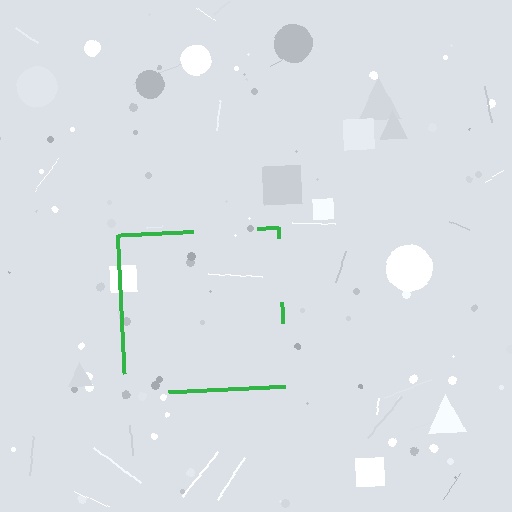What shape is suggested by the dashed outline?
The dashed outline suggests a square.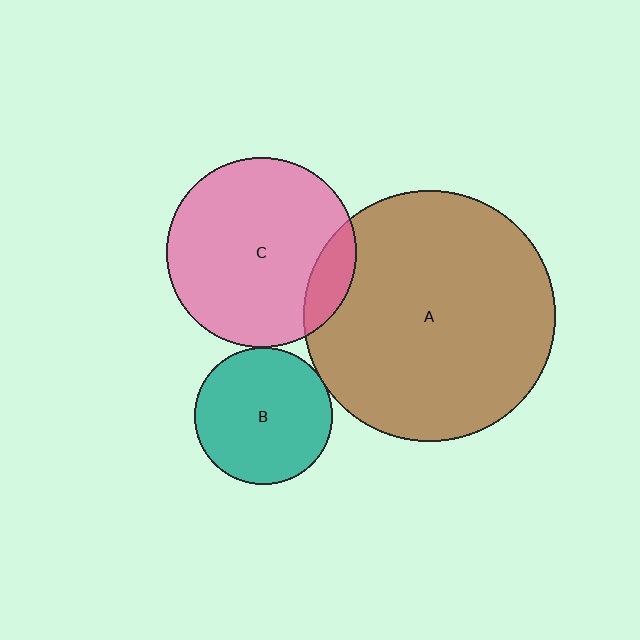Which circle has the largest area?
Circle A (brown).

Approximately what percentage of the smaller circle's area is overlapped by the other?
Approximately 10%.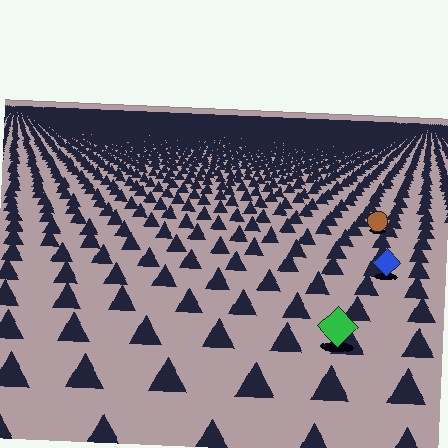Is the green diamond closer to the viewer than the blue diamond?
Yes. The green diamond is closer — you can tell from the texture gradient: the ground texture is coarser near it.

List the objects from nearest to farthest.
From nearest to farthest: the green diamond, the blue diamond, the brown circle.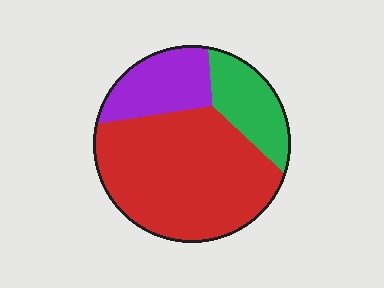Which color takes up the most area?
Red, at roughly 60%.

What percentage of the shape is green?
Green covers 18% of the shape.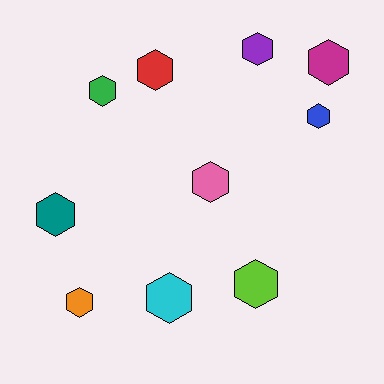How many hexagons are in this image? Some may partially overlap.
There are 10 hexagons.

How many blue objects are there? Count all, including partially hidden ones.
There is 1 blue object.